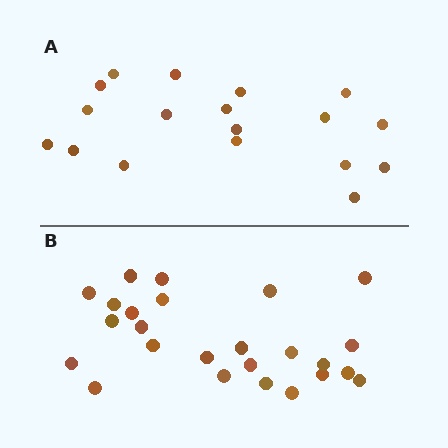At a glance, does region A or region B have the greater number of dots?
Region B (the bottom region) has more dots.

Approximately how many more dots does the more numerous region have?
Region B has roughly 8 or so more dots than region A.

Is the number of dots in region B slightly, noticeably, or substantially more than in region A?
Region B has noticeably more, but not dramatically so. The ratio is roughly 1.4 to 1.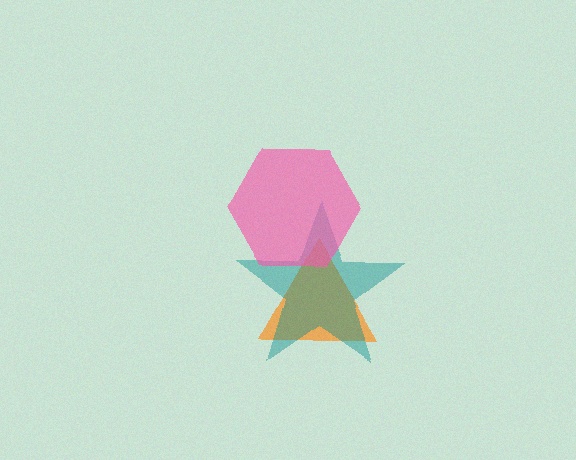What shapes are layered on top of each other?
The layered shapes are: an orange triangle, a teal star, a pink hexagon.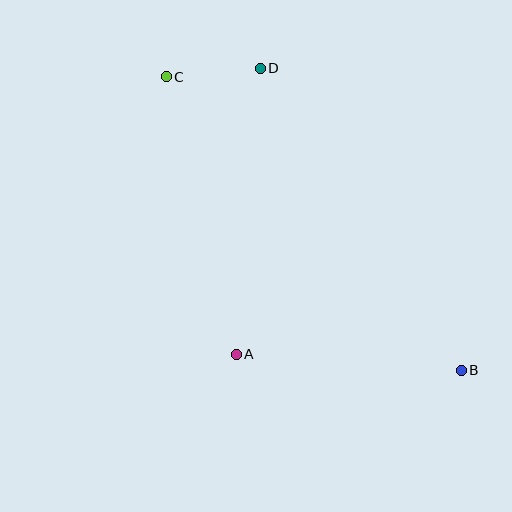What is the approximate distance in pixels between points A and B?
The distance between A and B is approximately 225 pixels.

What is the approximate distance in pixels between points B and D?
The distance between B and D is approximately 363 pixels.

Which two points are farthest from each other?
Points B and C are farthest from each other.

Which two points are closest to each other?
Points C and D are closest to each other.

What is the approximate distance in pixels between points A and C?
The distance between A and C is approximately 286 pixels.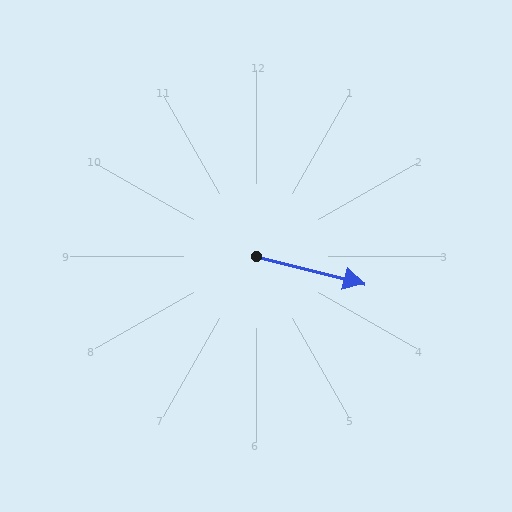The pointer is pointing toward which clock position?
Roughly 3 o'clock.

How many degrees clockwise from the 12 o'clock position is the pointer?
Approximately 104 degrees.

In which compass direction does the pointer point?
East.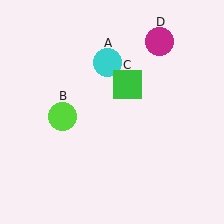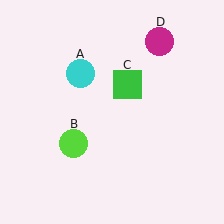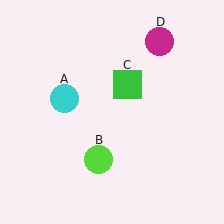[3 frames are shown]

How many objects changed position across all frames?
2 objects changed position: cyan circle (object A), lime circle (object B).